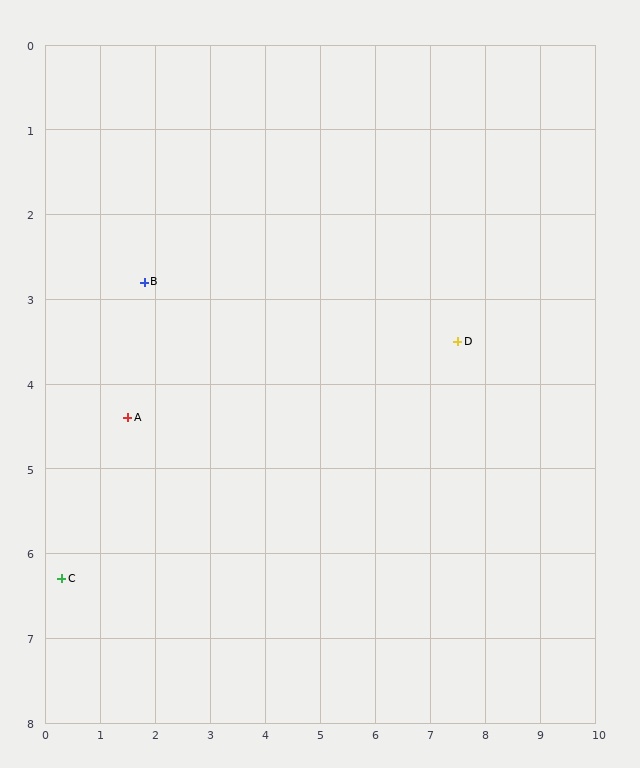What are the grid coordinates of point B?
Point B is at approximately (1.8, 2.8).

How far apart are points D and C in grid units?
Points D and C are about 7.7 grid units apart.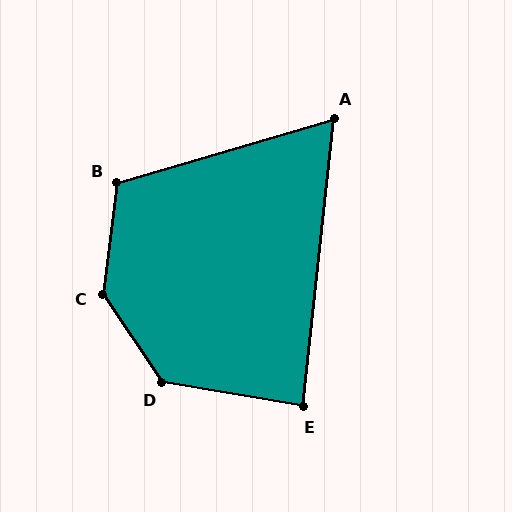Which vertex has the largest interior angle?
C, at approximately 139 degrees.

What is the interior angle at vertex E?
Approximately 87 degrees (approximately right).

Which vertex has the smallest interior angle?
A, at approximately 68 degrees.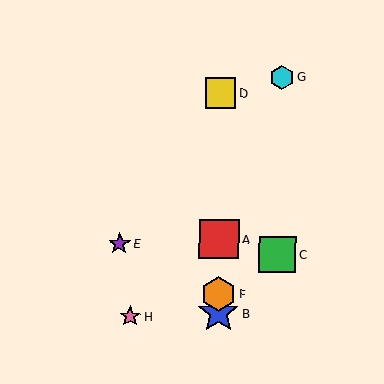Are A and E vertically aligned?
No, A is at x≈219 and E is at x≈119.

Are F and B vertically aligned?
Yes, both are at x≈218.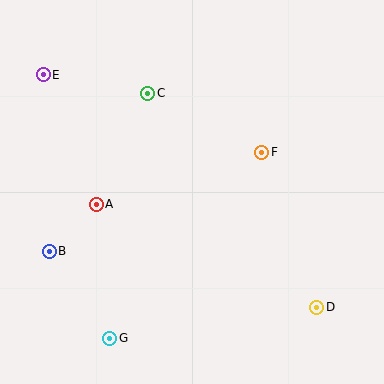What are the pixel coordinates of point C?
Point C is at (148, 93).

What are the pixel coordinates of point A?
Point A is at (96, 204).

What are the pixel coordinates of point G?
Point G is at (110, 338).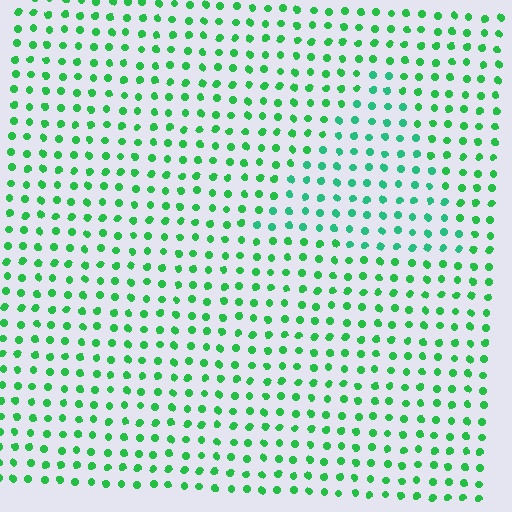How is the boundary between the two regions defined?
The boundary is defined purely by a slight shift in hue (about 23 degrees). Spacing, size, and orientation are identical on both sides.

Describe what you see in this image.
The image is filled with small green elements in a uniform arrangement. A triangle-shaped region is visible where the elements are tinted to a slightly different hue, forming a subtle color boundary.